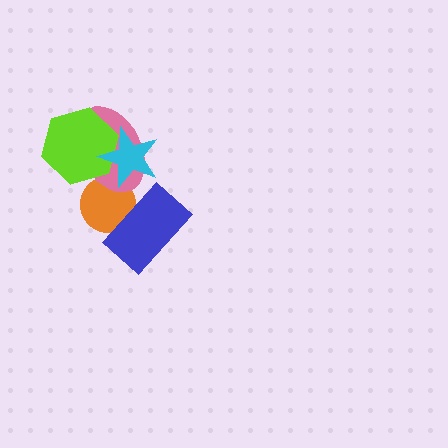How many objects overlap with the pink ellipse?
3 objects overlap with the pink ellipse.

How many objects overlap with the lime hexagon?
2 objects overlap with the lime hexagon.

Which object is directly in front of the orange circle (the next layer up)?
The pink ellipse is directly in front of the orange circle.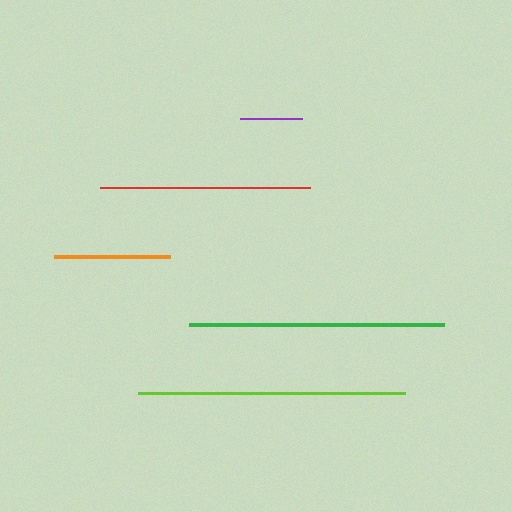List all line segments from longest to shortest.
From longest to shortest: lime, green, red, orange, purple.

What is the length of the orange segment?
The orange segment is approximately 116 pixels long.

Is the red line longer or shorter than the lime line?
The lime line is longer than the red line.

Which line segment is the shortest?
The purple line is the shortest at approximately 62 pixels.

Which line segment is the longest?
The lime line is the longest at approximately 268 pixels.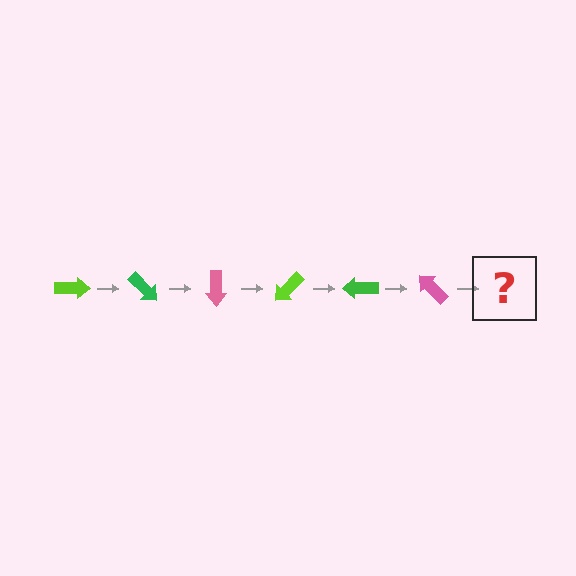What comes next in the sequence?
The next element should be a lime arrow, rotated 270 degrees from the start.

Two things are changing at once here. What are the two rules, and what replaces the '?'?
The two rules are that it rotates 45 degrees each step and the color cycles through lime, green, and pink. The '?' should be a lime arrow, rotated 270 degrees from the start.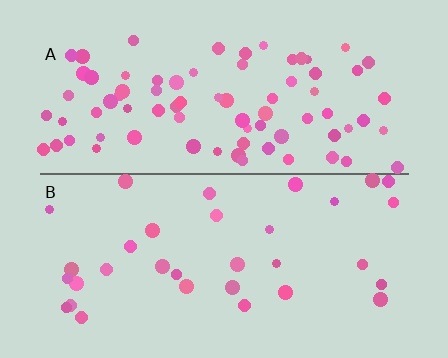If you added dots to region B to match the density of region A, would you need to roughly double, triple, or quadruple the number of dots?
Approximately double.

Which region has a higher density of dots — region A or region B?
A (the top).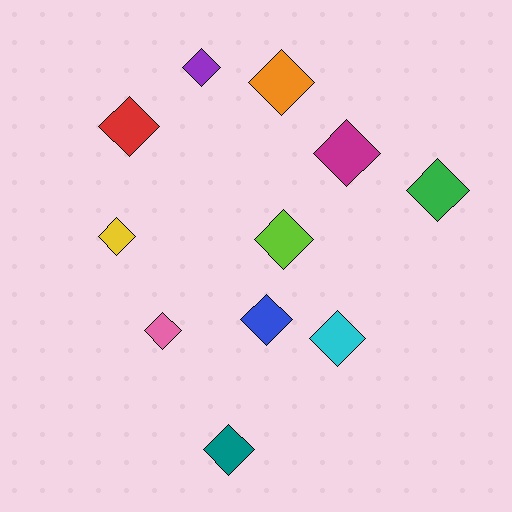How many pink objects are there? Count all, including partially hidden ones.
There is 1 pink object.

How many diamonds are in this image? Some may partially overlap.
There are 11 diamonds.